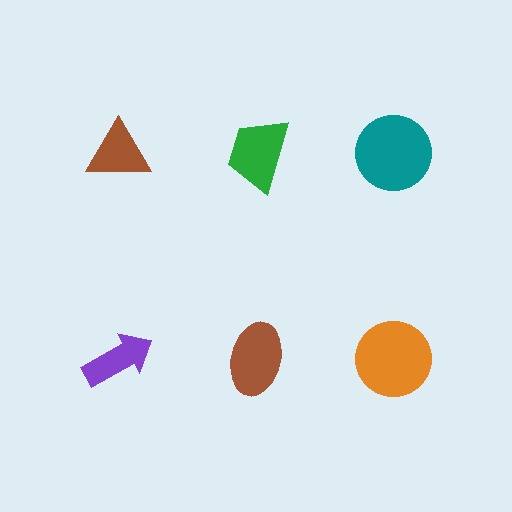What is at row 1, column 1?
A brown triangle.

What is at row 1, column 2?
A green trapezoid.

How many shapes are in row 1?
3 shapes.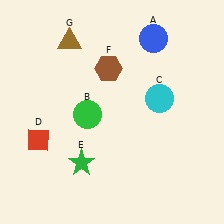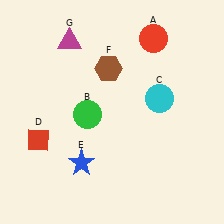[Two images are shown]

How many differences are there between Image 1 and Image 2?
There are 3 differences between the two images.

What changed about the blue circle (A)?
In Image 1, A is blue. In Image 2, it changed to red.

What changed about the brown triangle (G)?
In Image 1, G is brown. In Image 2, it changed to magenta.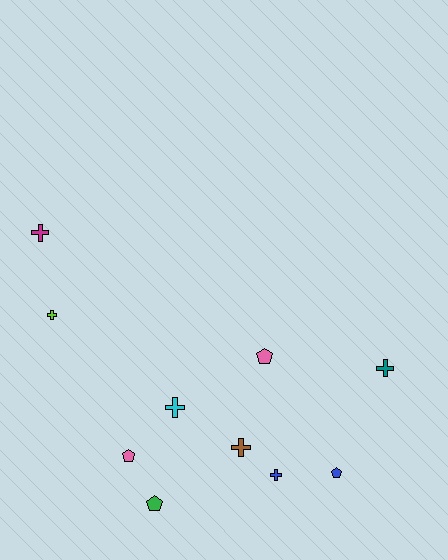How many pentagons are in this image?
There are 4 pentagons.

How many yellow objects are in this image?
There are no yellow objects.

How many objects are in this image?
There are 10 objects.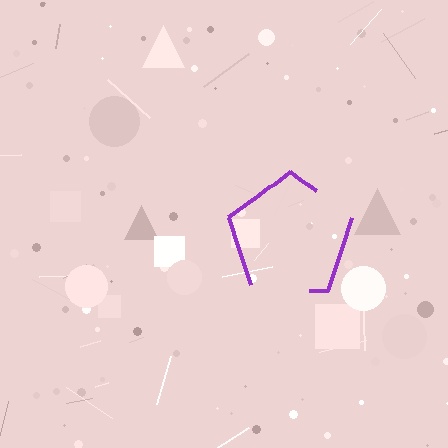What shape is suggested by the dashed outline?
The dashed outline suggests a pentagon.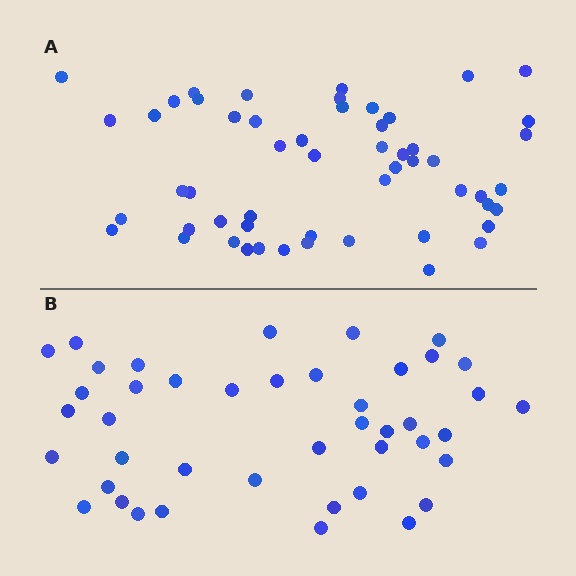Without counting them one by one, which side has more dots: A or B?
Region A (the top region) has more dots.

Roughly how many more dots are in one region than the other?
Region A has roughly 12 or so more dots than region B.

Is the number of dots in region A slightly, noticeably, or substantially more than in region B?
Region A has noticeably more, but not dramatically so. The ratio is roughly 1.3 to 1.